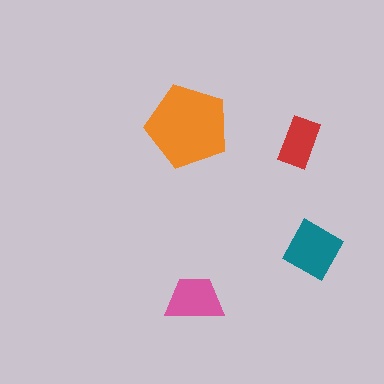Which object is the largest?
The orange pentagon.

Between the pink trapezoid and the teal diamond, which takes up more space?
The teal diamond.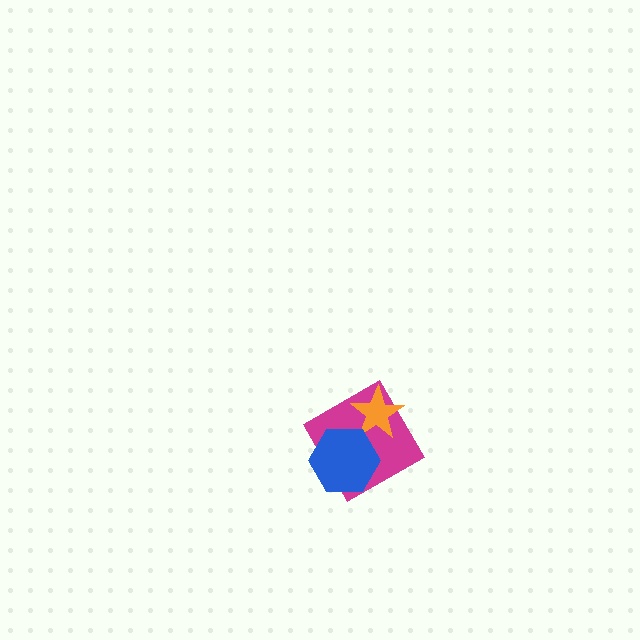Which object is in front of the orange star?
The blue hexagon is in front of the orange star.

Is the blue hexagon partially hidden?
No, no other shape covers it.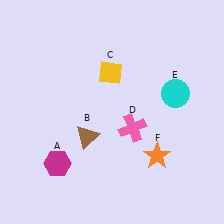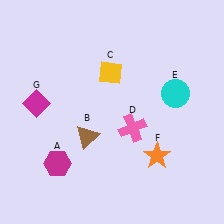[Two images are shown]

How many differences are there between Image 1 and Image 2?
There is 1 difference between the two images.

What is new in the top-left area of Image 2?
A magenta diamond (G) was added in the top-left area of Image 2.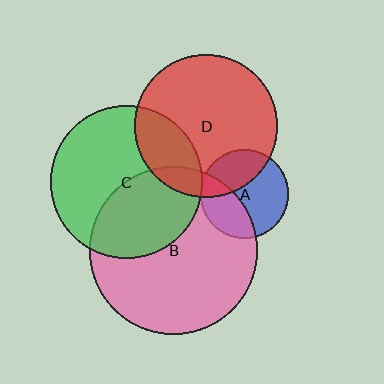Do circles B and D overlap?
Yes.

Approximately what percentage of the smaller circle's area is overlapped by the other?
Approximately 10%.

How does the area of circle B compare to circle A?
Approximately 3.6 times.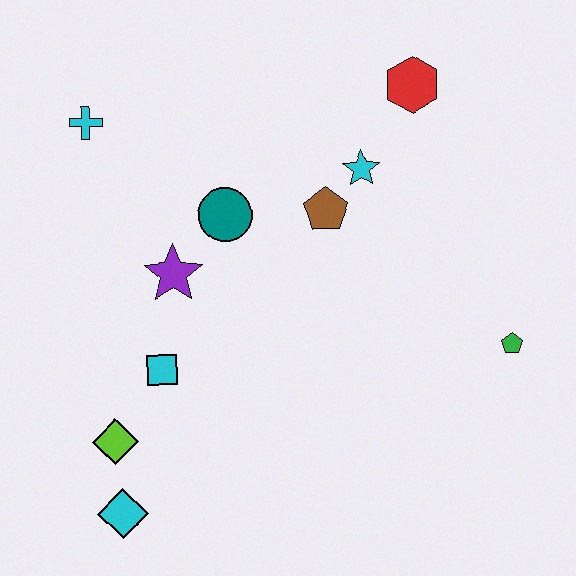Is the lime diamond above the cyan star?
No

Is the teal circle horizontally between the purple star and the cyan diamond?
No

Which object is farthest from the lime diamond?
The red hexagon is farthest from the lime diamond.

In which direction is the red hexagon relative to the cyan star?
The red hexagon is above the cyan star.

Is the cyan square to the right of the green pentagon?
No